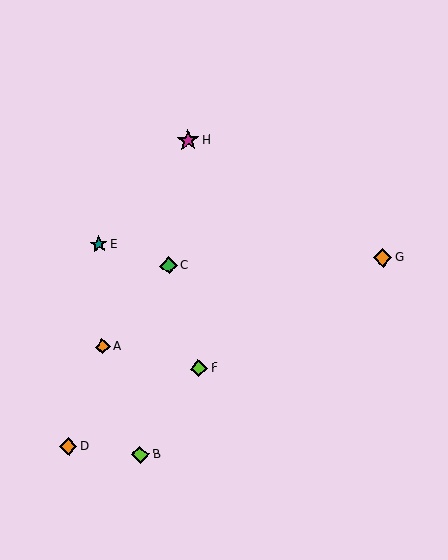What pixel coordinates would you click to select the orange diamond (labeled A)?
Click at (103, 347) to select the orange diamond A.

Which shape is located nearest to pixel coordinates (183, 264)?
The green diamond (labeled C) at (169, 265) is nearest to that location.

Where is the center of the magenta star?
The center of the magenta star is at (188, 140).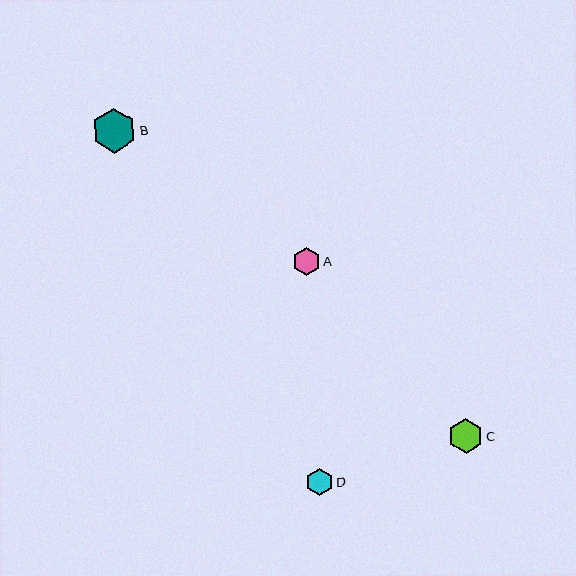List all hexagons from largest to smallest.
From largest to smallest: B, C, A, D.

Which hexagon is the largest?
Hexagon B is the largest with a size of approximately 44 pixels.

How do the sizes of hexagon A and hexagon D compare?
Hexagon A and hexagon D are approximately the same size.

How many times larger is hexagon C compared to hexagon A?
Hexagon C is approximately 1.2 times the size of hexagon A.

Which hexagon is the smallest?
Hexagon D is the smallest with a size of approximately 27 pixels.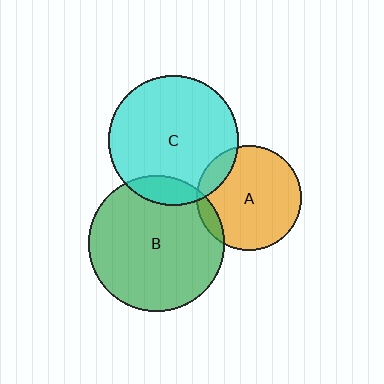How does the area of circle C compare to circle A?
Approximately 1.5 times.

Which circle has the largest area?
Circle B (green).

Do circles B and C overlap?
Yes.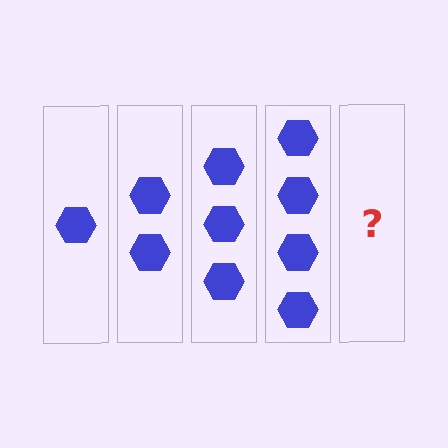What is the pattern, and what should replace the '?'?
The pattern is that each step adds one more hexagon. The '?' should be 5 hexagons.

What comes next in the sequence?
The next element should be 5 hexagons.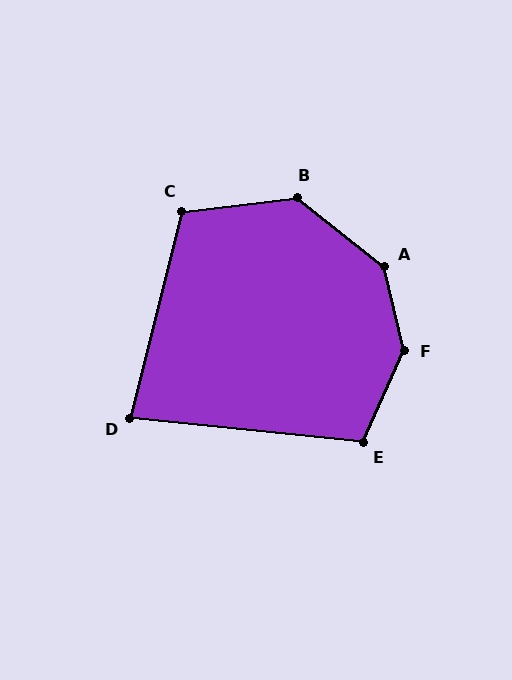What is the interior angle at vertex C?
Approximately 111 degrees (obtuse).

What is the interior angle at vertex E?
Approximately 108 degrees (obtuse).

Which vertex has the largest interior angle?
F, at approximately 143 degrees.